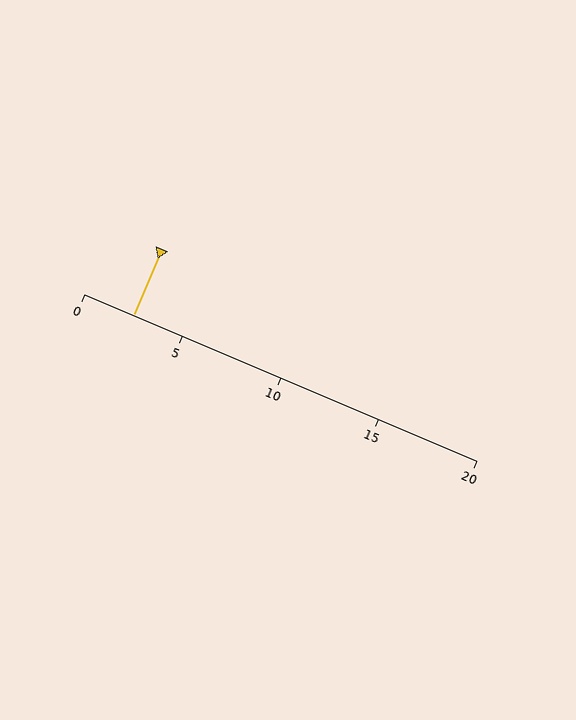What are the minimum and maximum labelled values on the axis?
The axis runs from 0 to 20.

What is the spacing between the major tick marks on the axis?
The major ticks are spaced 5 apart.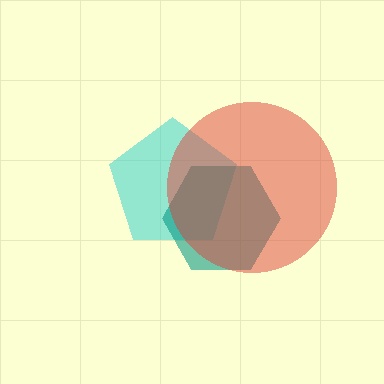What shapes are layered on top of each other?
The layered shapes are: a cyan pentagon, a teal hexagon, a red circle.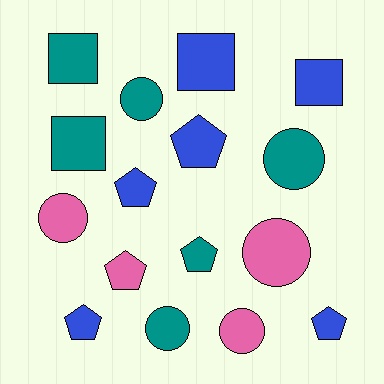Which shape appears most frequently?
Circle, with 6 objects.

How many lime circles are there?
There are no lime circles.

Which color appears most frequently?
Blue, with 6 objects.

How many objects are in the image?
There are 16 objects.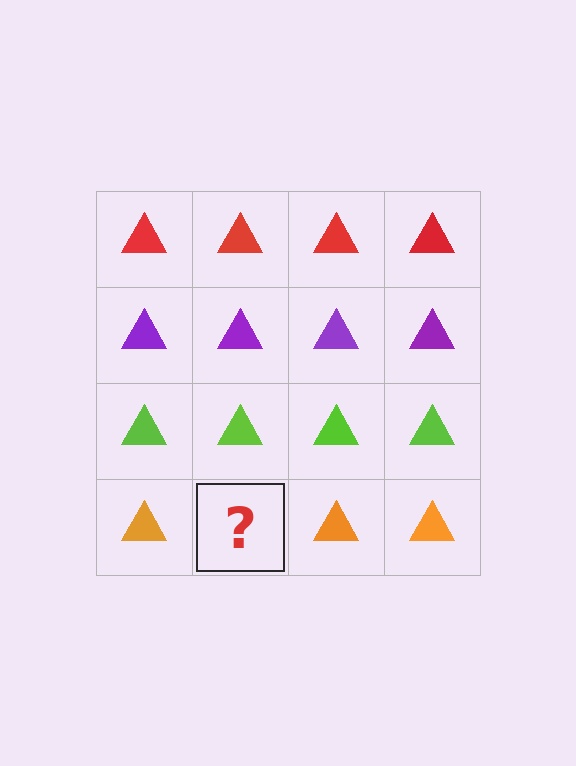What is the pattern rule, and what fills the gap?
The rule is that each row has a consistent color. The gap should be filled with an orange triangle.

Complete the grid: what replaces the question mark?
The question mark should be replaced with an orange triangle.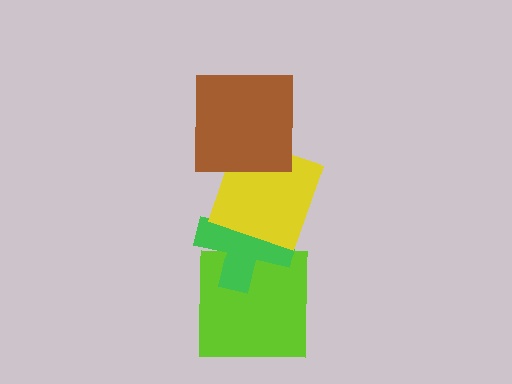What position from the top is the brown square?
The brown square is 1st from the top.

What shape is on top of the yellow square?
The brown square is on top of the yellow square.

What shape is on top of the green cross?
The yellow square is on top of the green cross.